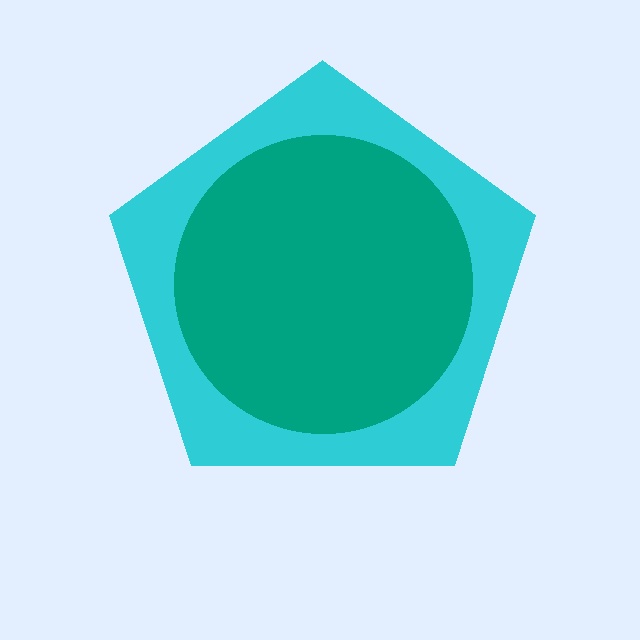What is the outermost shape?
The cyan pentagon.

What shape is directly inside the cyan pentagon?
The teal circle.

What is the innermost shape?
The teal circle.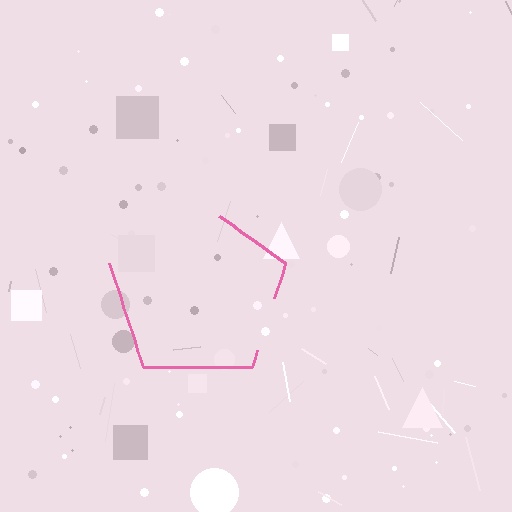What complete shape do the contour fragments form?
The contour fragments form a pentagon.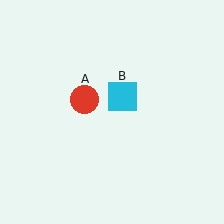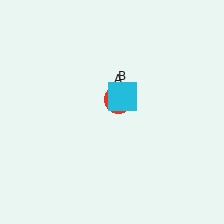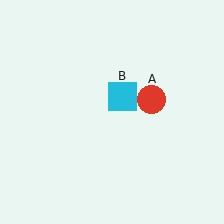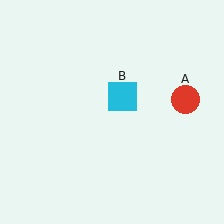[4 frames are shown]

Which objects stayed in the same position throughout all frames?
Cyan square (object B) remained stationary.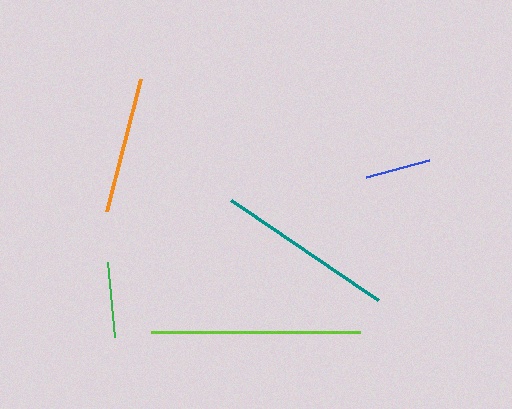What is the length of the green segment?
The green segment is approximately 75 pixels long.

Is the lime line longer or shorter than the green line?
The lime line is longer than the green line.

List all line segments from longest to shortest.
From longest to shortest: lime, teal, orange, green, blue.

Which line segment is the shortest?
The blue line is the shortest at approximately 65 pixels.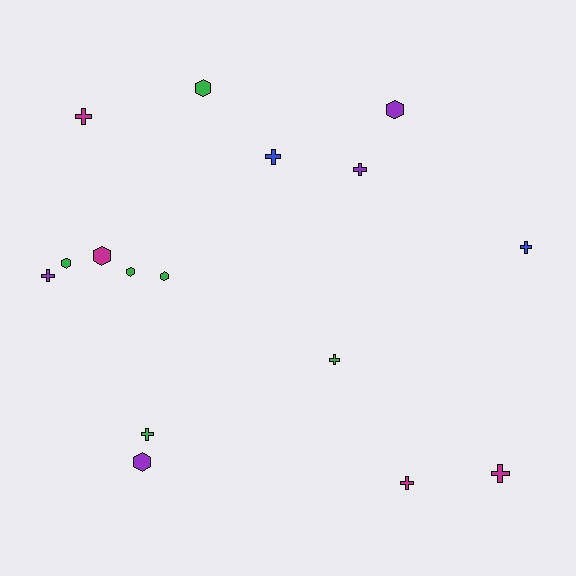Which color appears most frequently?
Green, with 6 objects.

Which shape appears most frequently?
Cross, with 9 objects.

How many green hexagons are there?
There are 4 green hexagons.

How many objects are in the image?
There are 16 objects.